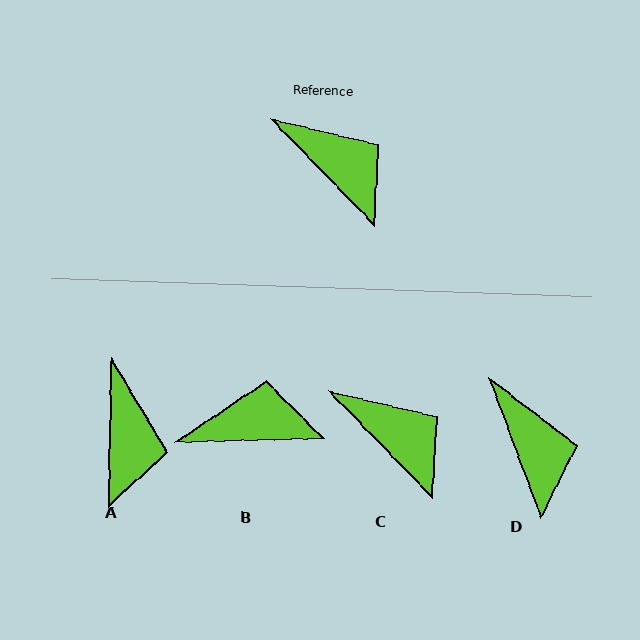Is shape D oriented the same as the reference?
No, it is off by about 24 degrees.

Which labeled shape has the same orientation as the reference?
C.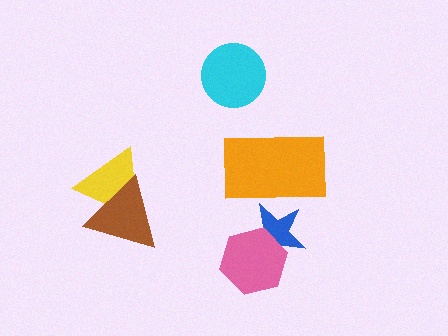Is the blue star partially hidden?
Yes, it is partially covered by another shape.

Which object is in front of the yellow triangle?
The brown triangle is in front of the yellow triangle.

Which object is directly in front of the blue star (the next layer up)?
The pink hexagon is directly in front of the blue star.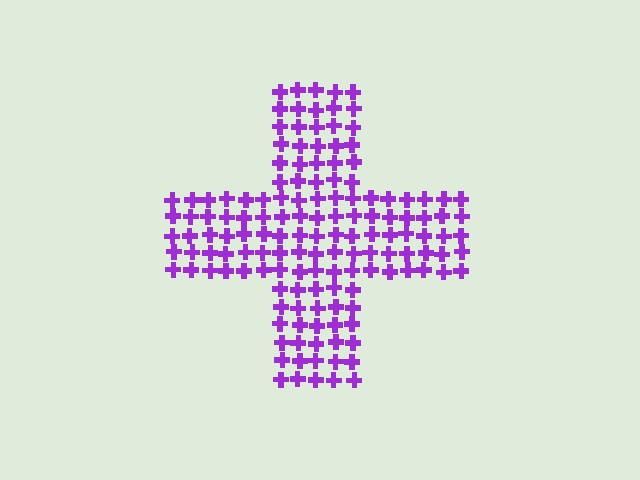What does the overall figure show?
The overall figure shows a cross.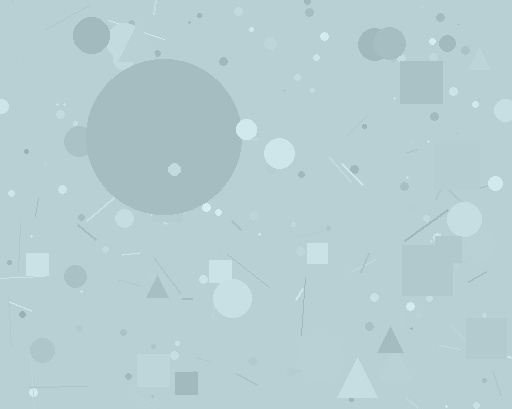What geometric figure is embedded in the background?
A circle is embedded in the background.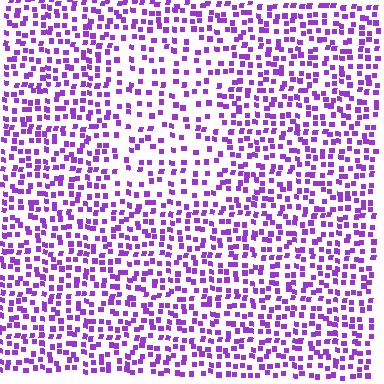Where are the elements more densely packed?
The elements are more densely packed outside the rectangle boundary.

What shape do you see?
I see a rectangle.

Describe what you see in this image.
The image contains small purple elements arranged at two different densities. A rectangle-shaped region is visible where the elements are less densely packed than the surrounding area.